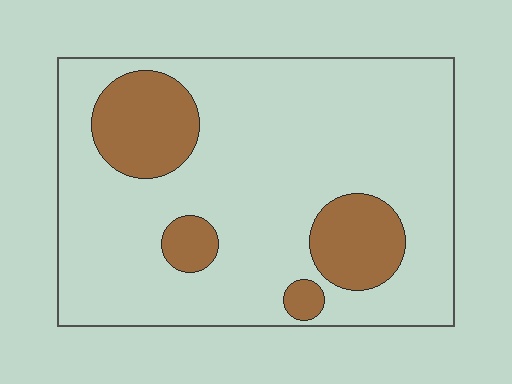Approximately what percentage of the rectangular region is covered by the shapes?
Approximately 20%.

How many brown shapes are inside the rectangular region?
4.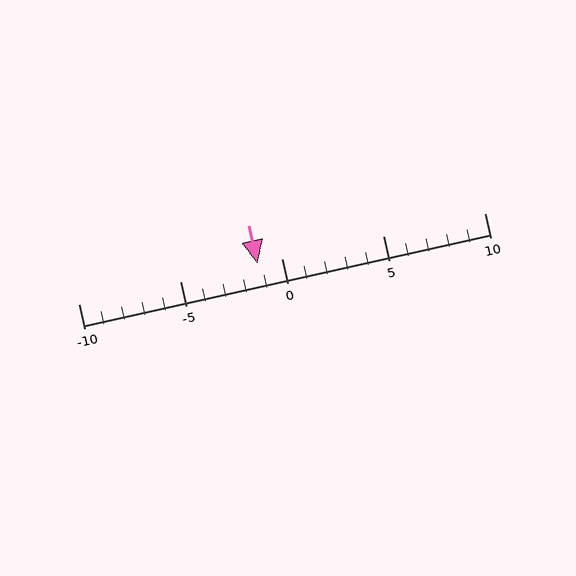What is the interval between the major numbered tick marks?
The major tick marks are spaced 5 units apart.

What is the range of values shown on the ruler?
The ruler shows values from -10 to 10.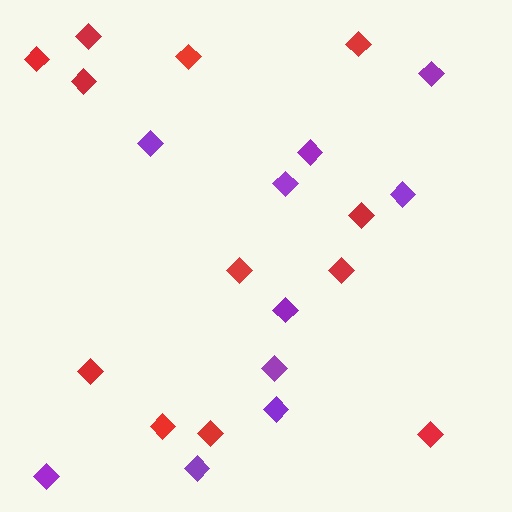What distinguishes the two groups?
There are 2 groups: one group of purple diamonds (10) and one group of red diamonds (12).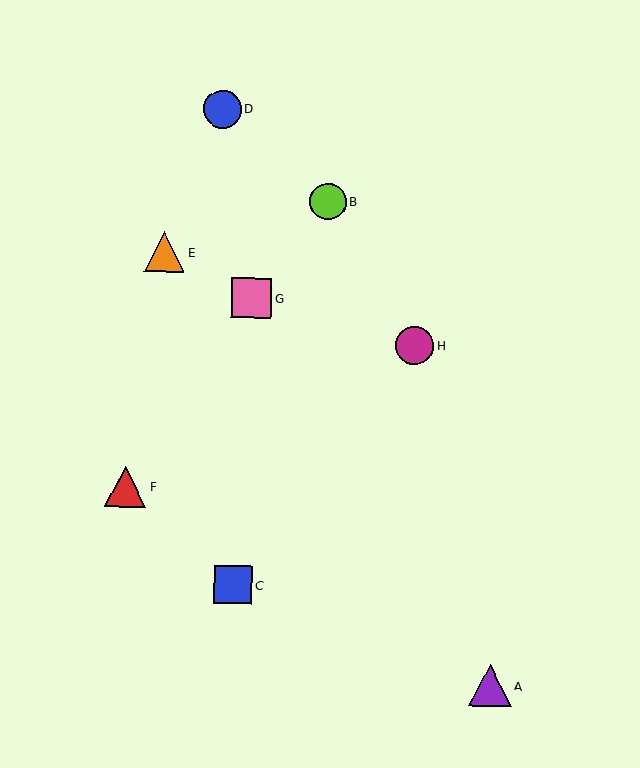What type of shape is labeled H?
Shape H is a magenta circle.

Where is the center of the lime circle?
The center of the lime circle is at (328, 202).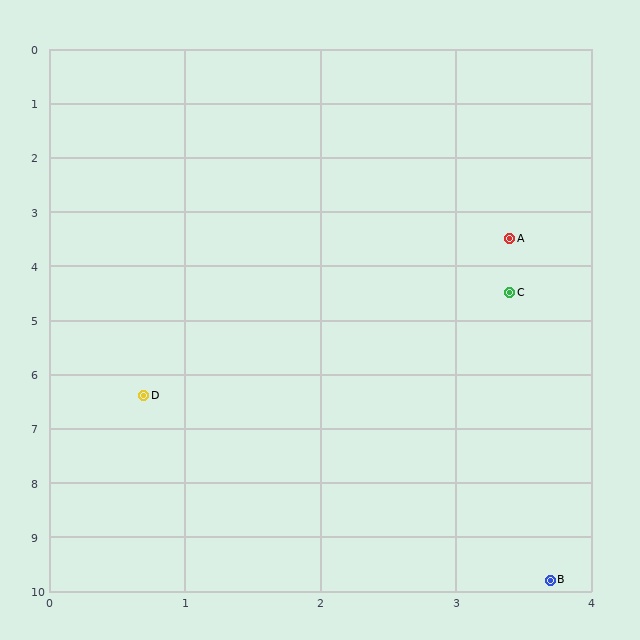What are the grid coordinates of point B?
Point B is at approximately (3.7, 9.8).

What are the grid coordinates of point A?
Point A is at approximately (3.4, 3.5).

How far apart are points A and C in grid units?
Points A and C are about 1.0 grid units apart.